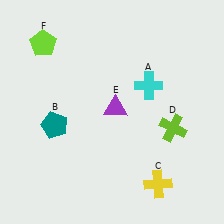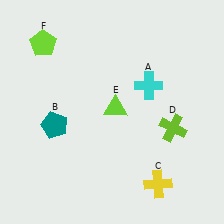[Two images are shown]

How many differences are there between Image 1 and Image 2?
There is 1 difference between the two images.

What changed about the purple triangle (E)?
In Image 1, E is purple. In Image 2, it changed to lime.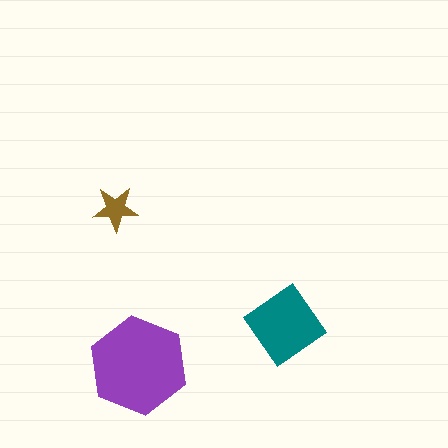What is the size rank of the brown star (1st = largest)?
3rd.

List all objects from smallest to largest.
The brown star, the teal diamond, the purple hexagon.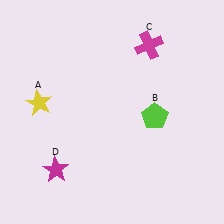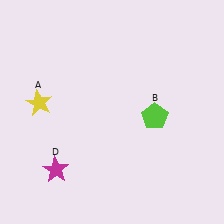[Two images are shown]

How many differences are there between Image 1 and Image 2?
There is 1 difference between the two images.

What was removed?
The magenta cross (C) was removed in Image 2.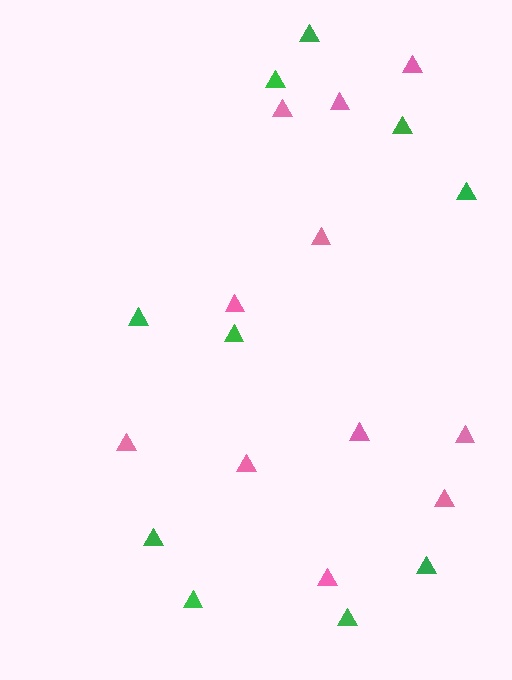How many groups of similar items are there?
There are 2 groups: one group of green triangles (10) and one group of pink triangles (11).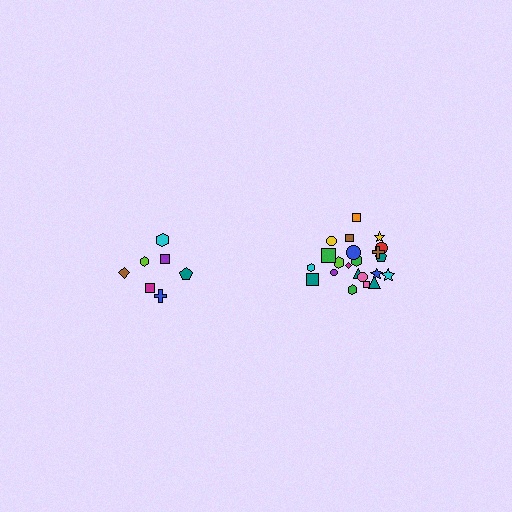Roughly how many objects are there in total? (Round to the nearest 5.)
Roughly 30 objects in total.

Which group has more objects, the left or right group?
The right group.